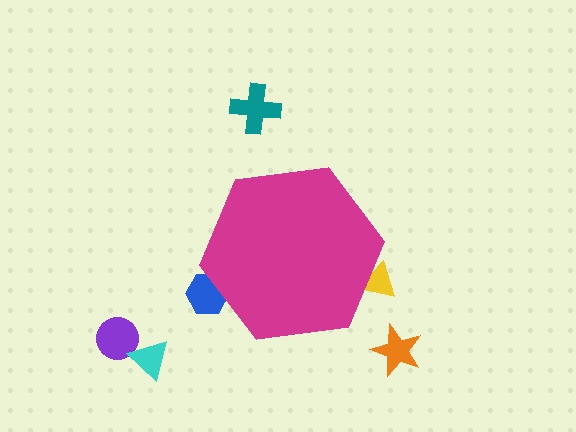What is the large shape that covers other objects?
A magenta hexagon.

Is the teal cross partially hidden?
No, the teal cross is fully visible.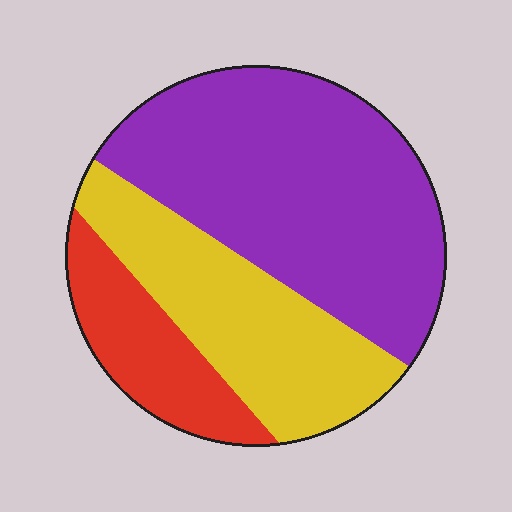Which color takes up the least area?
Red, at roughly 15%.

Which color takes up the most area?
Purple, at roughly 55%.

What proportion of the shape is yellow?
Yellow covers around 30% of the shape.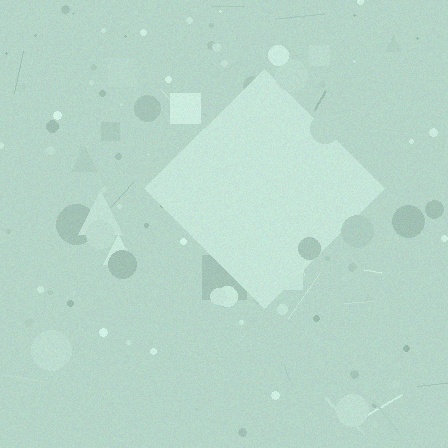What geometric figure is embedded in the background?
A diamond is embedded in the background.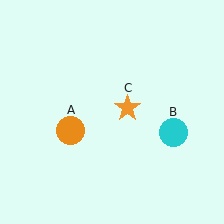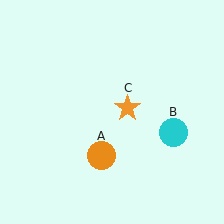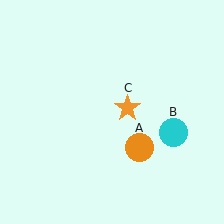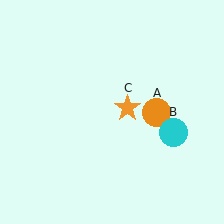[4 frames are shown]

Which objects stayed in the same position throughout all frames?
Cyan circle (object B) and orange star (object C) remained stationary.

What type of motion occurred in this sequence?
The orange circle (object A) rotated counterclockwise around the center of the scene.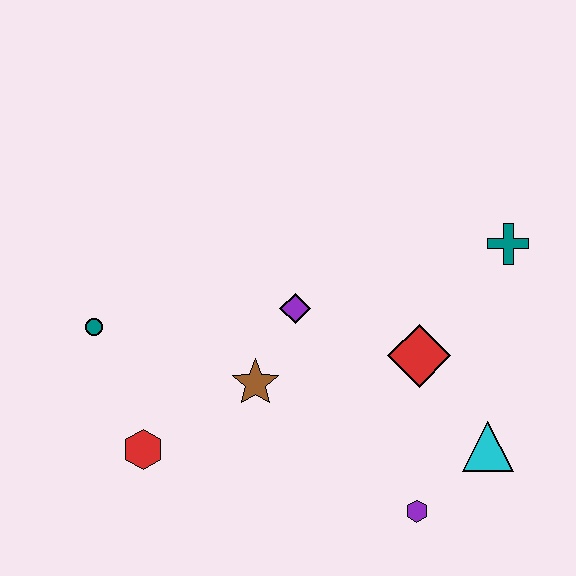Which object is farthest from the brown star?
The teal cross is farthest from the brown star.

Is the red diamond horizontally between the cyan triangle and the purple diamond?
Yes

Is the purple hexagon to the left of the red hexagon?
No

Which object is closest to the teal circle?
The red hexagon is closest to the teal circle.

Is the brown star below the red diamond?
Yes